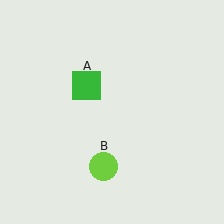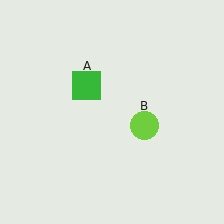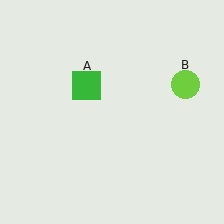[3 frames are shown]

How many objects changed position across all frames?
1 object changed position: lime circle (object B).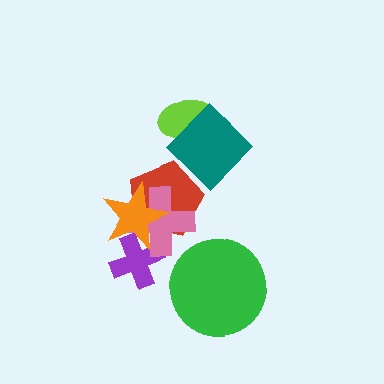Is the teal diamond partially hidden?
No, no other shape covers it.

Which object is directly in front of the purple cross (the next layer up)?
The pink cross is directly in front of the purple cross.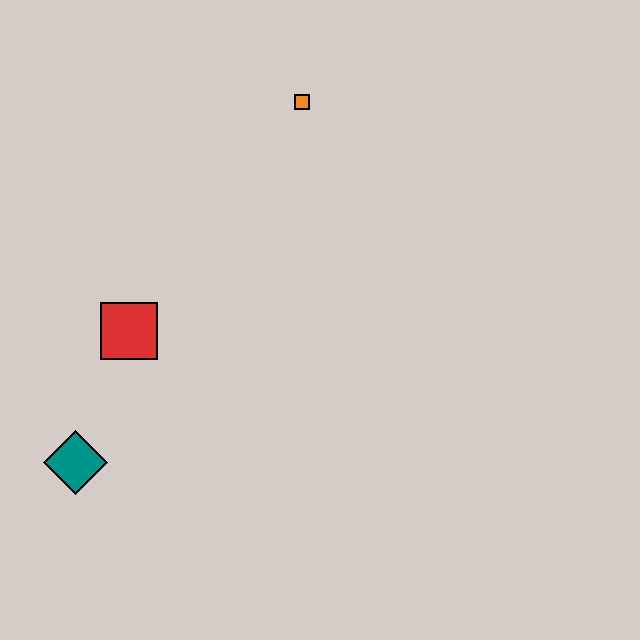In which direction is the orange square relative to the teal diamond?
The orange square is above the teal diamond.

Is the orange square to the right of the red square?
Yes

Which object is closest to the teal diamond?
The red square is closest to the teal diamond.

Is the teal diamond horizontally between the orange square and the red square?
No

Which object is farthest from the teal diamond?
The orange square is farthest from the teal diamond.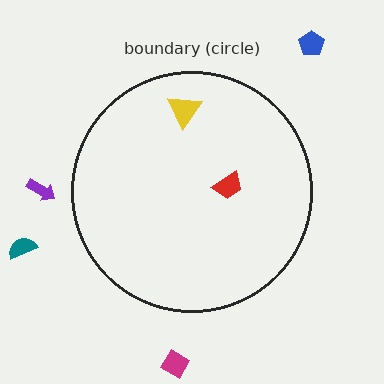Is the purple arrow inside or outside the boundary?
Outside.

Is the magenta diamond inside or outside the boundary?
Outside.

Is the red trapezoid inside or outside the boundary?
Inside.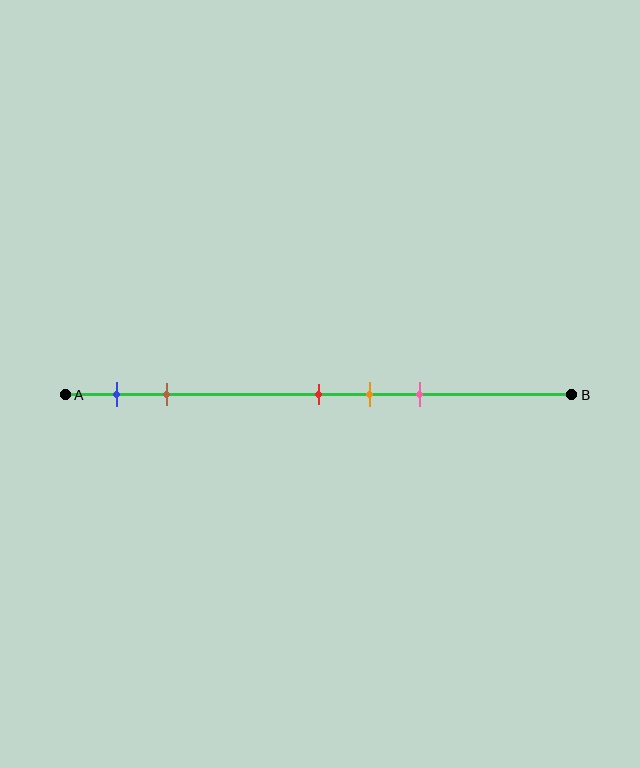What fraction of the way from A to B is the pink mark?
The pink mark is approximately 70% (0.7) of the way from A to B.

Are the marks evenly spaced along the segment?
No, the marks are not evenly spaced.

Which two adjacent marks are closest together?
The red and orange marks are the closest adjacent pair.